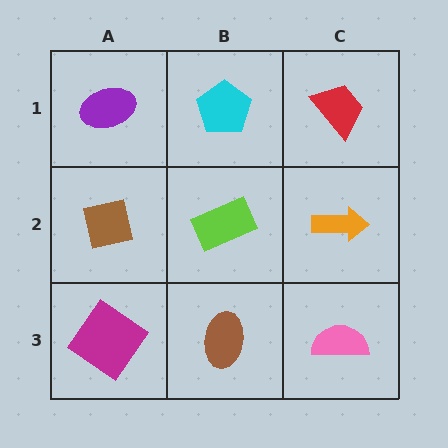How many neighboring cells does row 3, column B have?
3.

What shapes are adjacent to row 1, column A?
A brown square (row 2, column A), a cyan pentagon (row 1, column B).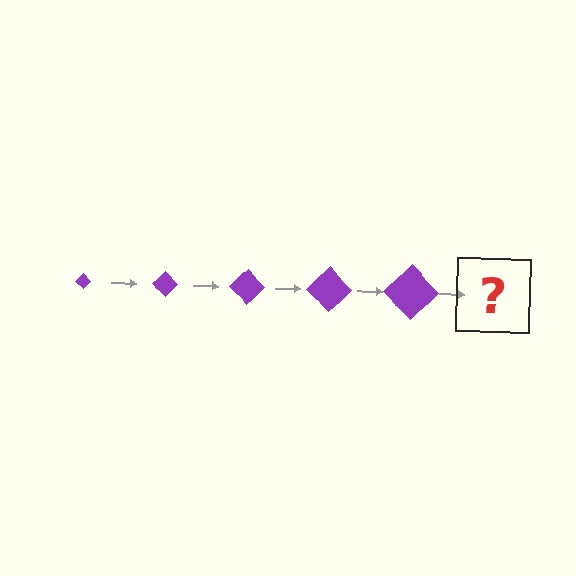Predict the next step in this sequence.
The next step is a purple diamond, larger than the previous one.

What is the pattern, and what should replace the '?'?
The pattern is that the diamond gets progressively larger each step. The '?' should be a purple diamond, larger than the previous one.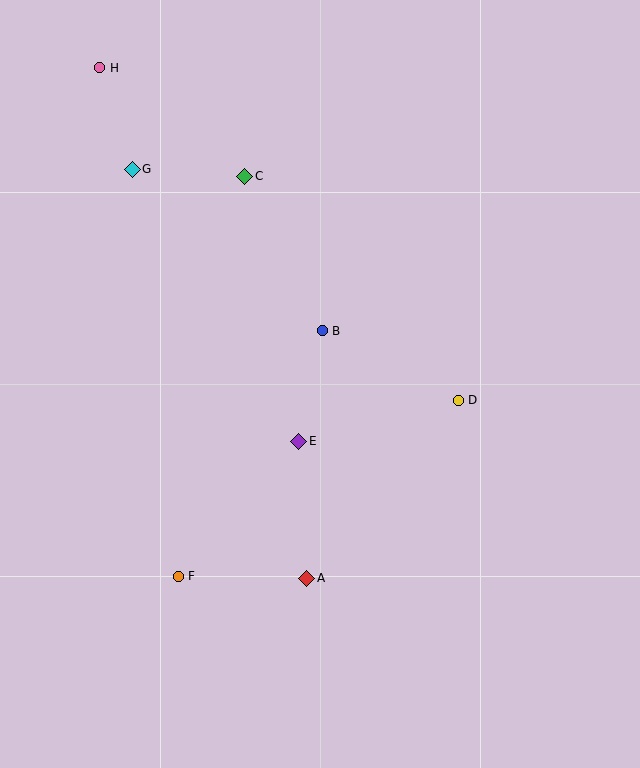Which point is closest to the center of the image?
Point B at (322, 331) is closest to the center.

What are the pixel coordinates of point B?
Point B is at (322, 331).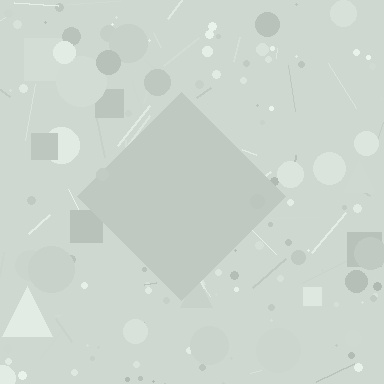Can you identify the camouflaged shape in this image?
The camouflaged shape is a diamond.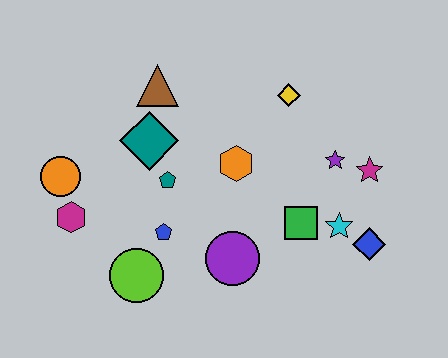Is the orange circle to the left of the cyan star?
Yes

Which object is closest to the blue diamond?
The cyan star is closest to the blue diamond.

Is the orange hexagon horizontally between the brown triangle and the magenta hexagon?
No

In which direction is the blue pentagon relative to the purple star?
The blue pentagon is to the left of the purple star.